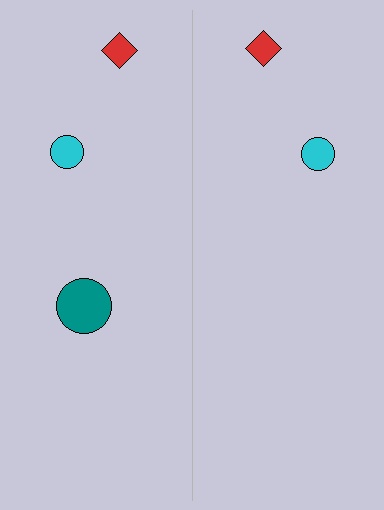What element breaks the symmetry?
A teal circle is missing from the right side.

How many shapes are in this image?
There are 5 shapes in this image.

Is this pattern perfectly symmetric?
No, the pattern is not perfectly symmetric. A teal circle is missing from the right side.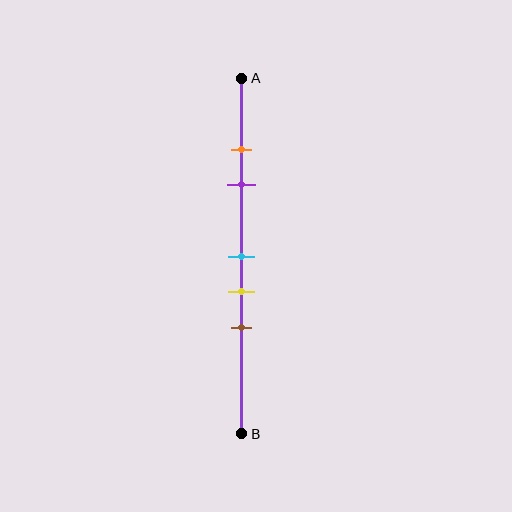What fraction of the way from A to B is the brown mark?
The brown mark is approximately 70% (0.7) of the way from A to B.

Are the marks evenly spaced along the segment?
No, the marks are not evenly spaced.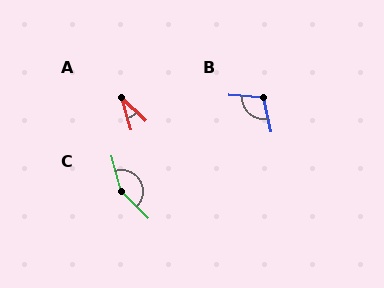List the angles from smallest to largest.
A (29°), B (106°), C (151°).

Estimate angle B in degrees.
Approximately 106 degrees.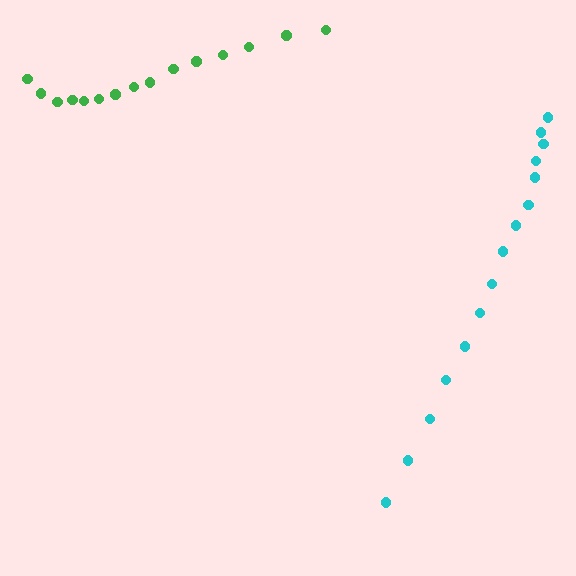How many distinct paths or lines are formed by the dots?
There are 2 distinct paths.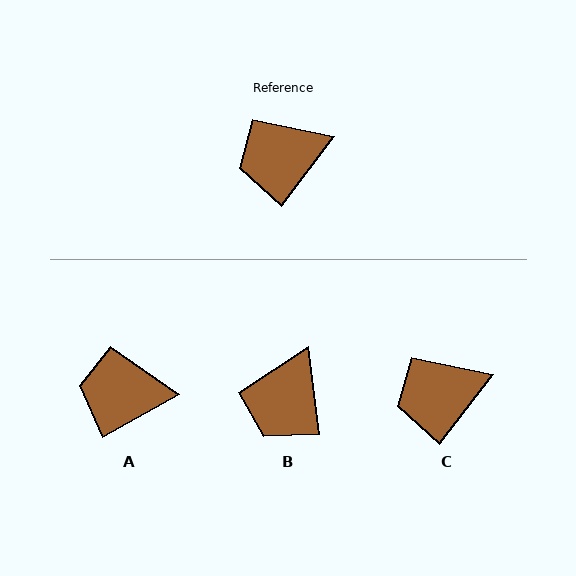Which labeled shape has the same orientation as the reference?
C.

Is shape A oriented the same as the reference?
No, it is off by about 23 degrees.